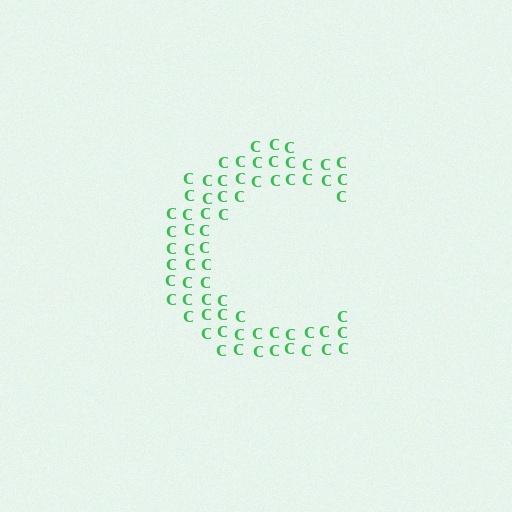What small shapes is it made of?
It is made of small letter C's.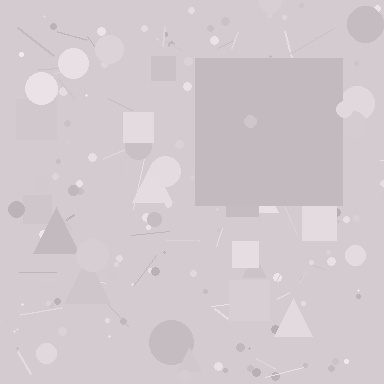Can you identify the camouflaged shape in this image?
The camouflaged shape is a square.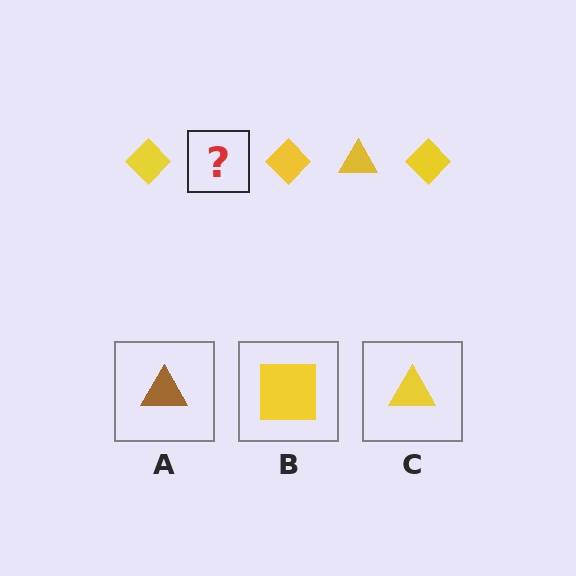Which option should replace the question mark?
Option C.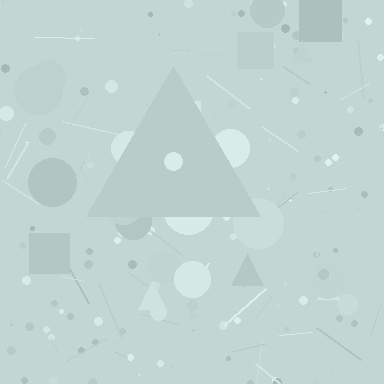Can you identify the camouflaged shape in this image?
The camouflaged shape is a triangle.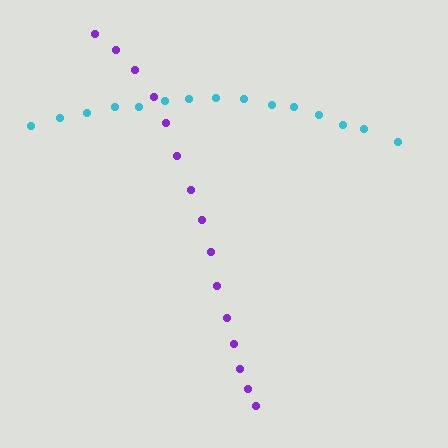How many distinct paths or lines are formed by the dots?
There are 2 distinct paths.